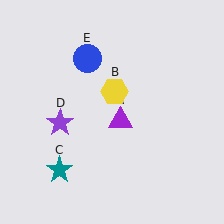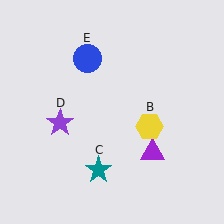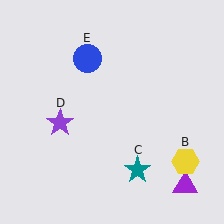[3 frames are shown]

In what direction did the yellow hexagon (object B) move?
The yellow hexagon (object B) moved down and to the right.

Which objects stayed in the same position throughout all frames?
Purple star (object D) and blue circle (object E) remained stationary.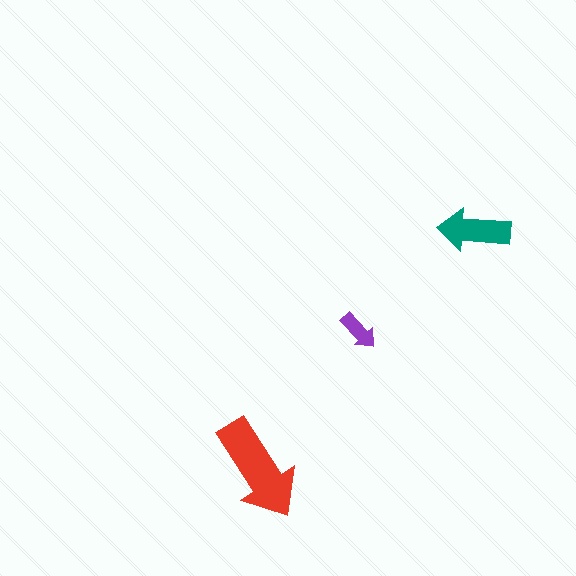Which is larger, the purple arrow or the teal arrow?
The teal one.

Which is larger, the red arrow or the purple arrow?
The red one.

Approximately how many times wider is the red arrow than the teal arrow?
About 1.5 times wider.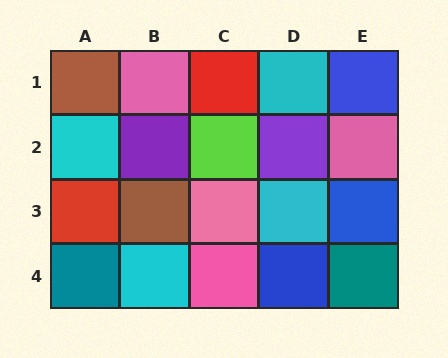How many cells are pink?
4 cells are pink.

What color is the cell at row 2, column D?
Purple.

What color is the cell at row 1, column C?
Red.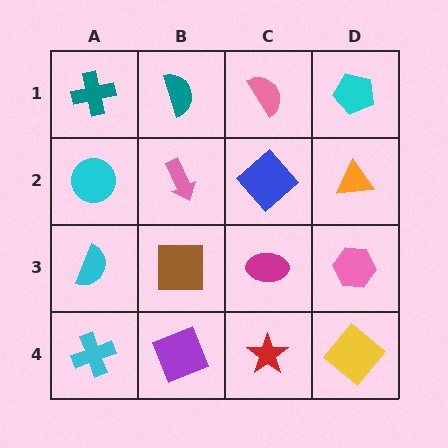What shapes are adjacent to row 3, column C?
A blue diamond (row 2, column C), a red star (row 4, column C), a brown square (row 3, column B), a pink hexagon (row 3, column D).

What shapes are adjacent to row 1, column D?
An orange triangle (row 2, column D), a pink semicircle (row 1, column C).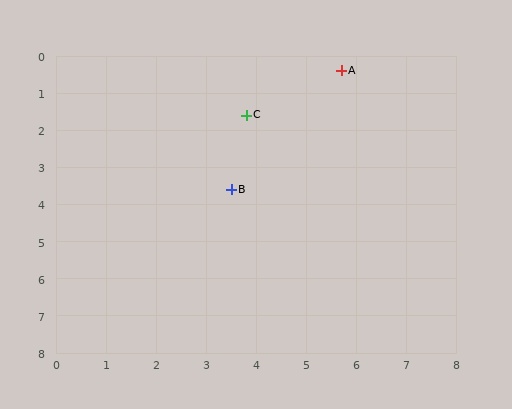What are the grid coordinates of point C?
Point C is at approximately (3.8, 1.6).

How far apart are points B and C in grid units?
Points B and C are about 2.0 grid units apart.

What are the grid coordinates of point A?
Point A is at approximately (5.7, 0.4).